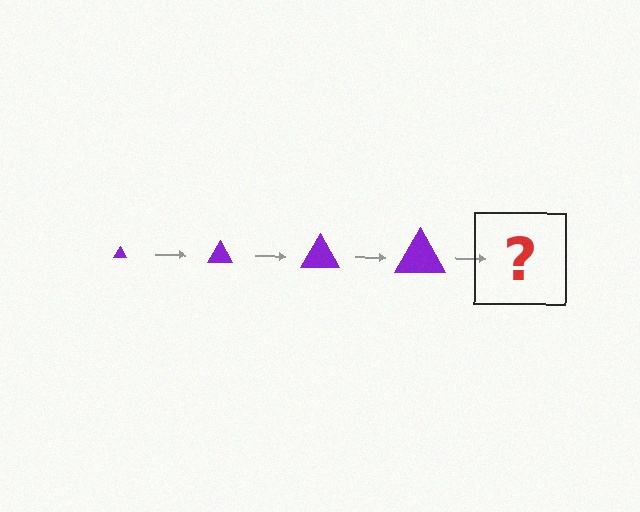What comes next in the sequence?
The next element should be a purple triangle, larger than the previous one.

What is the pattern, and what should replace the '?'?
The pattern is that the triangle gets progressively larger each step. The '?' should be a purple triangle, larger than the previous one.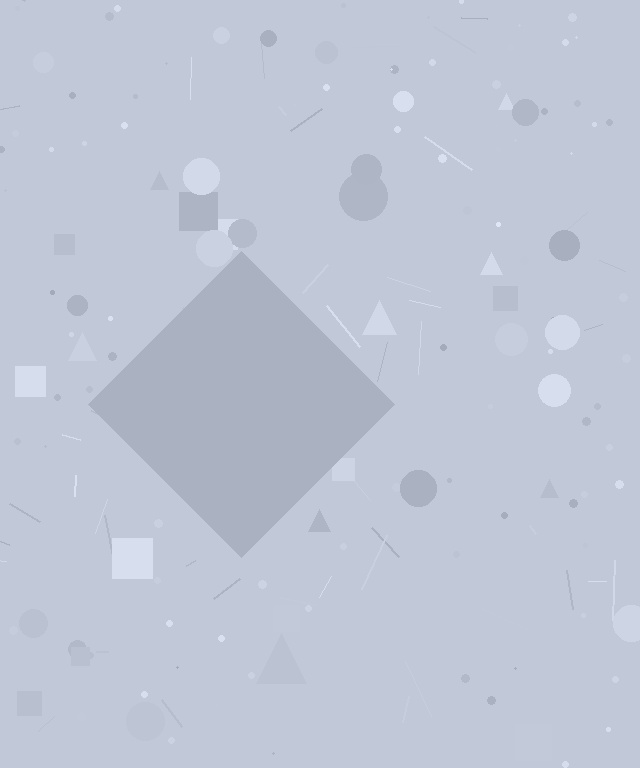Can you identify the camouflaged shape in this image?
The camouflaged shape is a diamond.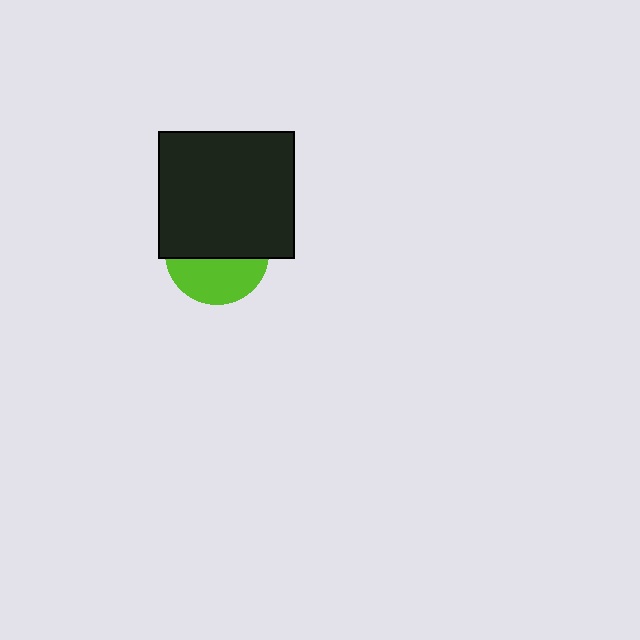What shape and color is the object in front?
The object in front is a black rectangle.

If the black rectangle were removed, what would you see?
You would see the complete lime circle.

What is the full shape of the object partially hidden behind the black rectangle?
The partially hidden object is a lime circle.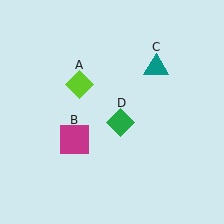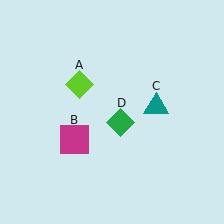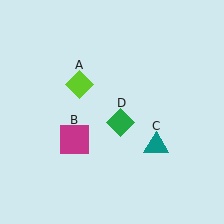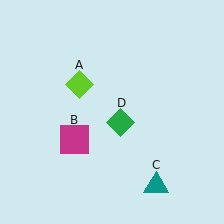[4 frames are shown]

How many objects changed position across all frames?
1 object changed position: teal triangle (object C).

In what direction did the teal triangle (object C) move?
The teal triangle (object C) moved down.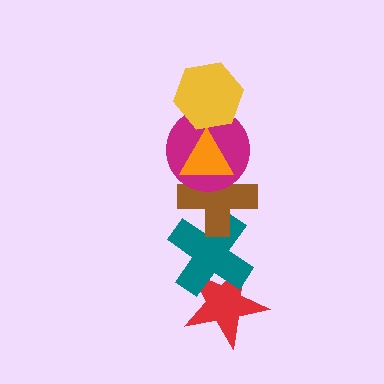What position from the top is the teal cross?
The teal cross is 5th from the top.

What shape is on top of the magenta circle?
The orange triangle is on top of the magenta circle.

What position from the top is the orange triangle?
The orange triangle is 2nd from the top.